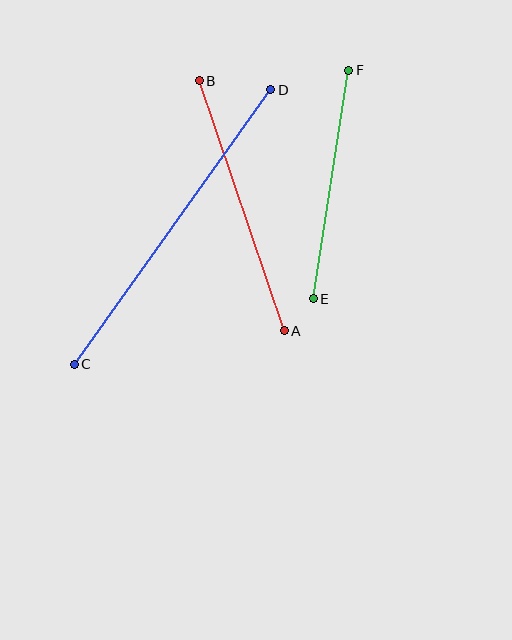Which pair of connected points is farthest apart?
Points C and D are farthest apart.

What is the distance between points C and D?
The distance is approximately 337 pixels.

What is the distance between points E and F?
The distance is approximately 231 pixels.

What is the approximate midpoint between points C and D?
The midpoint is at approximately (173, 227) pixels.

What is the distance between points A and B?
The distance is approximately 264 pixels.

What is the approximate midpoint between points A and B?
The midpoint is at approximately (242, 206) pixels.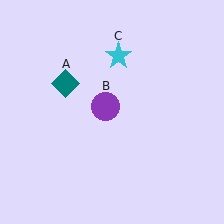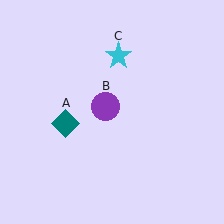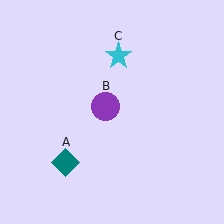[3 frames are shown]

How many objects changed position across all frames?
1 object changed position: teal diamond (object A).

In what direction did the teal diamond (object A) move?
The teal diamond (object A) moved down.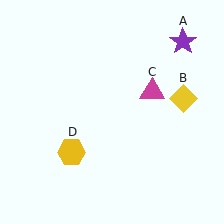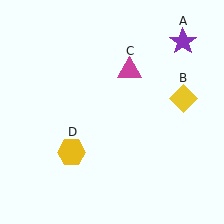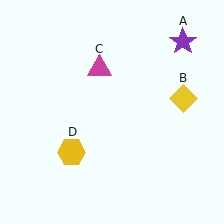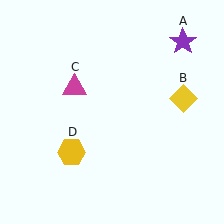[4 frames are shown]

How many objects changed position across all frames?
1 object changed position: magenta triangle (object C).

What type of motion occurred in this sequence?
The magenta triangle (object C) rotated counterclockwise around the center of the scene.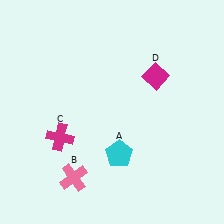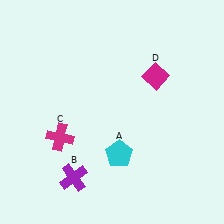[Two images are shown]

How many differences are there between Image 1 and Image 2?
There is 1 difference between the two images.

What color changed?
The cross (B) changed from pink in Image 1 to purple in Image 2.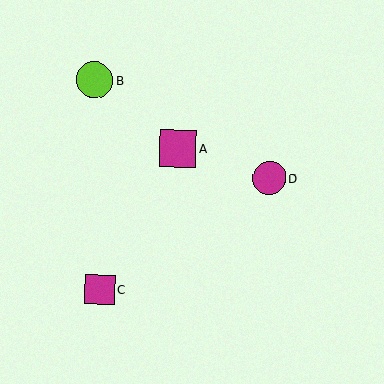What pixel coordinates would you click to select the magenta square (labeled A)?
Click at (178, 148) to select the magenta square A.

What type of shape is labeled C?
Shape C is a magenta square.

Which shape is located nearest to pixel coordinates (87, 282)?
The magenta square (labeled C) at (100, 289) is nearest to that location.